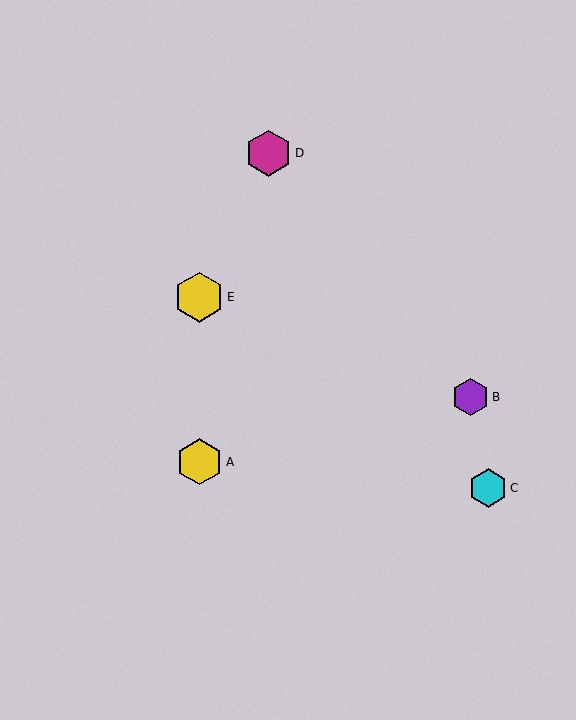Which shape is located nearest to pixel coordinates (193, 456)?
The yellow hexagon (labeled A) at (200, 462) is nearest to that location.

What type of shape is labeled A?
Shape A is a yellow hexagon.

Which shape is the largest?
The yellow hexagon (labeled E) is the largest.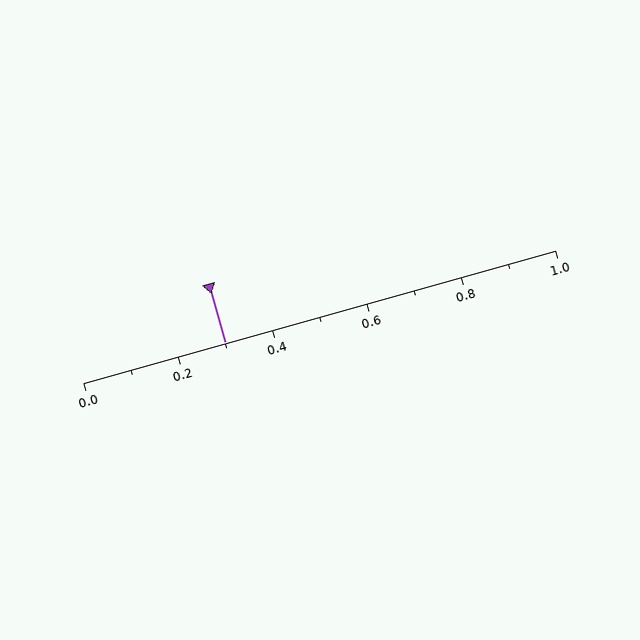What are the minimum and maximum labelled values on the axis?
The axis runs from 0.0 to 1.0.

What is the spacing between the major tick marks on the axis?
The major ticks are spaced 0.2 apart.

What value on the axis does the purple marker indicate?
The marker indicates approximately 0.3.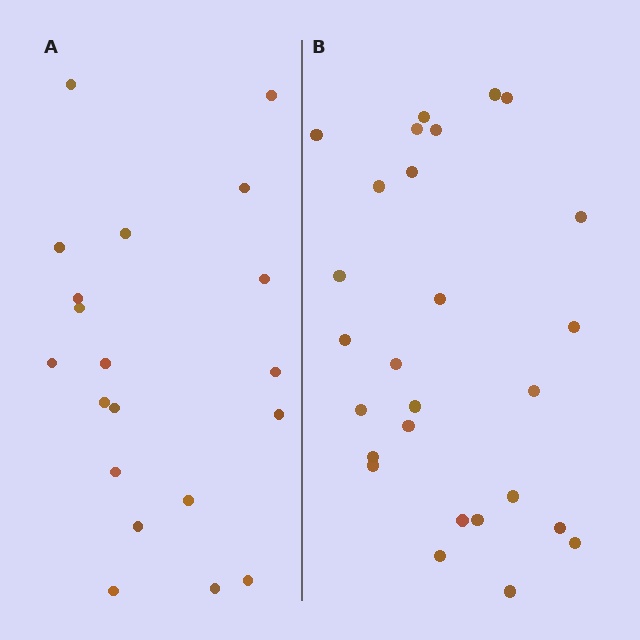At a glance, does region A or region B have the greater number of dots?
Region B (the right region) has more dots.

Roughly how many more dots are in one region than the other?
Region B has roughly 8 or so more dots than region A.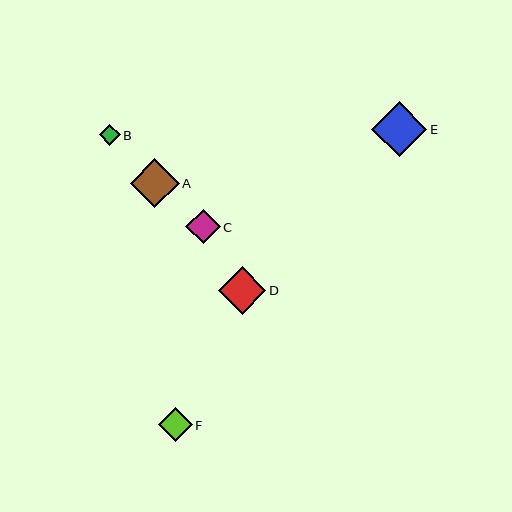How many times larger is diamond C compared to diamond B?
Diamond C is approximately 1.6 times the size of diamond B.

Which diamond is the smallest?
Diamond B is the smallest with a size of approximately 21 pixels.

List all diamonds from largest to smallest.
From largest to smallest: E, A, D, C, F, B.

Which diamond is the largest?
Diamond E is the largest with a size of approximately 55 pixels.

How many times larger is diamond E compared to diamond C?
Diamond E is approximately 1.6 times the size of diamond C.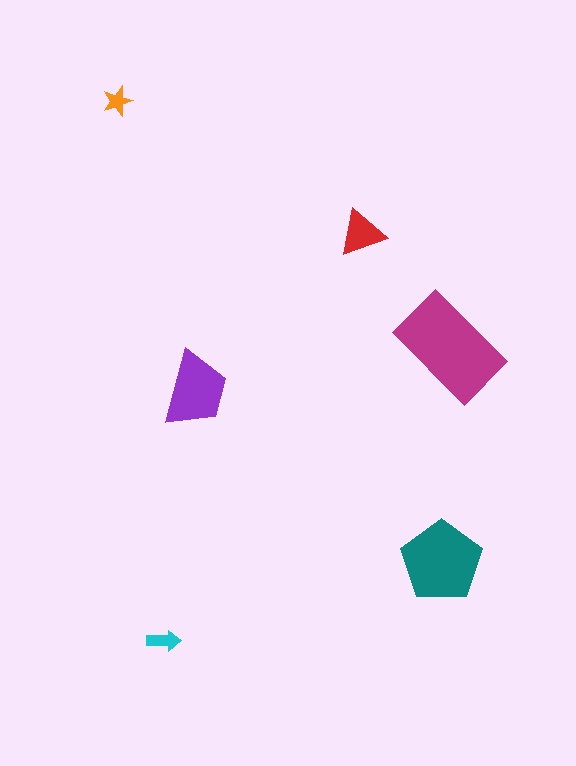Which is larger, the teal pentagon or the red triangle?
The teal pentagon.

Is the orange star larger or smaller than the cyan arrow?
Smaller.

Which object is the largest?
The magenta rectangle.